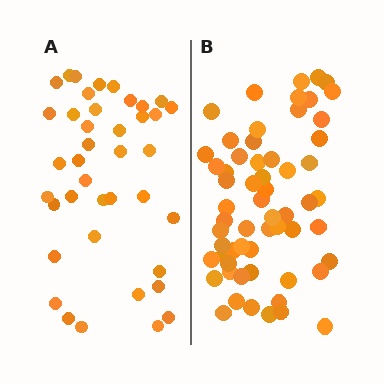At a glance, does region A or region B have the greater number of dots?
Region B (the right region) has more dots.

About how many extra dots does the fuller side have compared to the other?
Region B has approximately 20 more dots than region A.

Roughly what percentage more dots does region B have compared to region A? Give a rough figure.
About 50% more.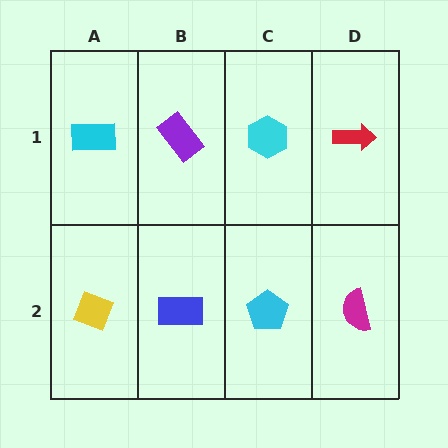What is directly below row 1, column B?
A blue rectangle.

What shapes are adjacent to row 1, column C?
A cyan pentagon (row 2, column C), a purple rectangle (row 1, column B), a red arrow (row 1, column D).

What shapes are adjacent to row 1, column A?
A yellow diamond (row 2, column A), a purple rectangle (row 1, column B).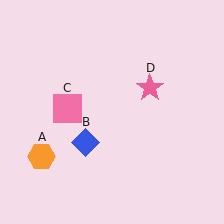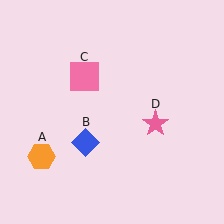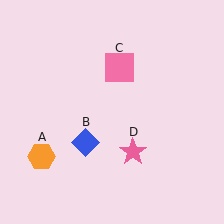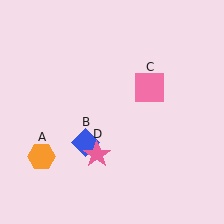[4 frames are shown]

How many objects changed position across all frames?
2 objects changed position: pink square (object C), pink star (object D).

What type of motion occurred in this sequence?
The pink square (object C), pink star (object D) rotated clockwise around the center of the scene.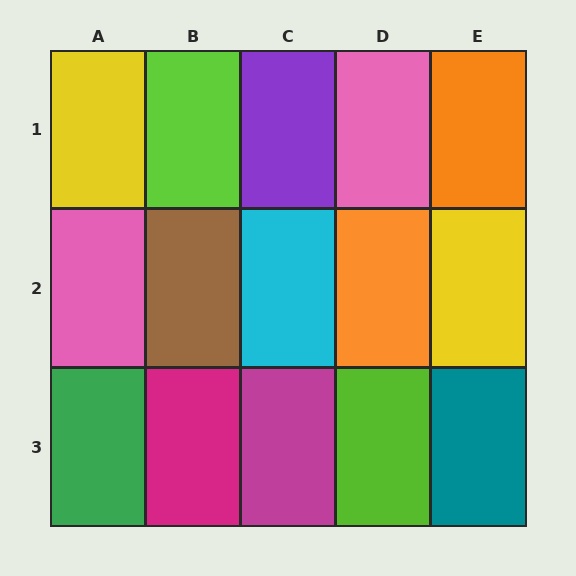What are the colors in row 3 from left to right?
Green, magenta, magenta, lime, teal.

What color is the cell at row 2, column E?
Yellow.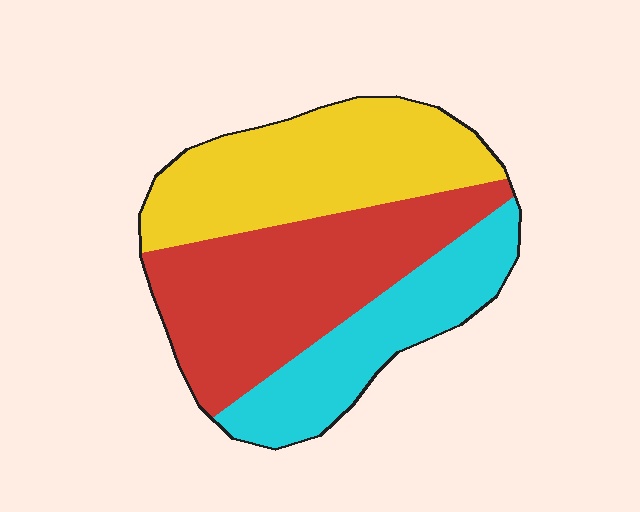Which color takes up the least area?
Cyan, at roughly 25%.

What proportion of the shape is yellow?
Yellow covers 35% of the shape.